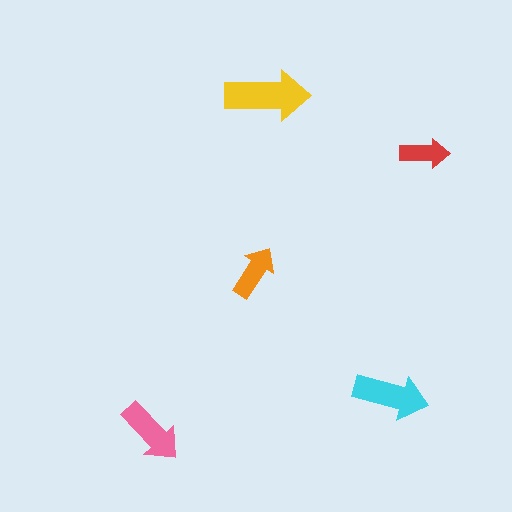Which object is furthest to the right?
The red arrow is rightmost.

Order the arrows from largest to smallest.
the yellow one, the cyan one, the pink one, the orange one, the red one.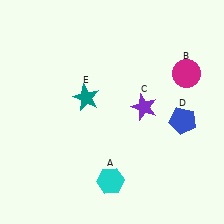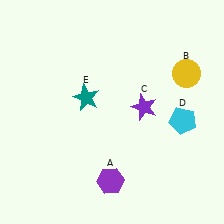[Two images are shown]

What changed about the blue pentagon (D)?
In Image 1, D is blue. In Image 2, it changed to cyan.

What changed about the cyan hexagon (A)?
In Image 1, A is cyan. In Image 2, it changed to purple.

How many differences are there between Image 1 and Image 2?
There are 3 differences between the two images.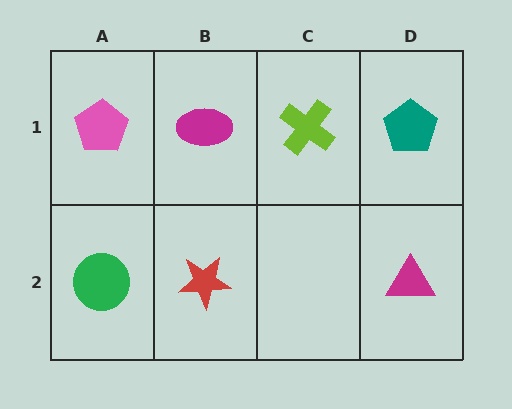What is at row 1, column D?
A teal pentagon.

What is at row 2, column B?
A red star.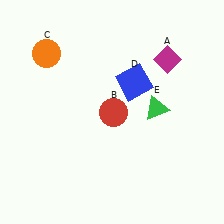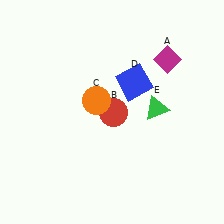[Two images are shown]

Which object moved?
The orange circle (C) moved right.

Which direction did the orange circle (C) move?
The orange circle (C) moved right.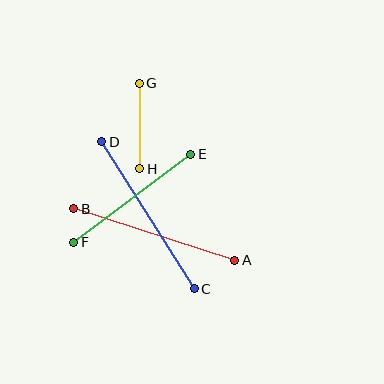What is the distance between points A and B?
The distance is approximately 169 pixels.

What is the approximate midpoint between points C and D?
The midpoint is at approximately (148, 215) pixels.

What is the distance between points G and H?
The distance is approximately 85 pixels.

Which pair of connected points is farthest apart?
Points C and D are farthest apart.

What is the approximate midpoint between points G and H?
The midpoint is at approximately (139, 126) pixels.